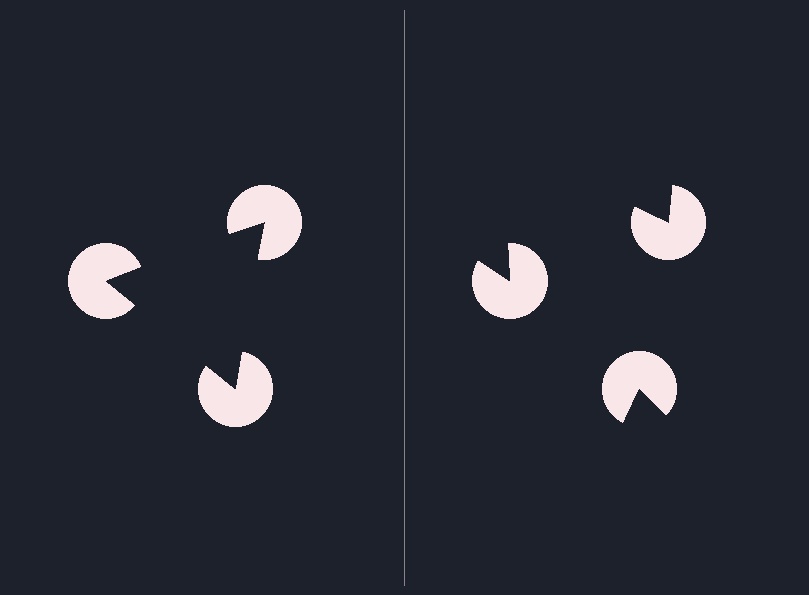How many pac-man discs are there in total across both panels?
6 — 3 on each side.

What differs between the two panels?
The pac-man discs are positioned identically on both sides; only the wedge orientations differ. On the left they align to a triangle; on the right they are misaligned.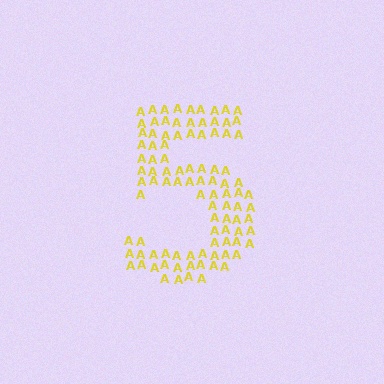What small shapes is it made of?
It is made of small letter A's.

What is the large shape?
The large shape is the digit 5.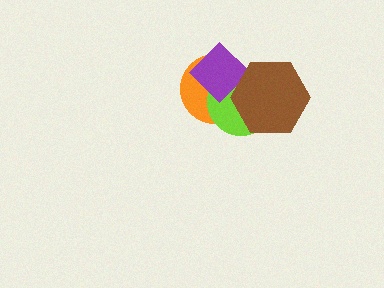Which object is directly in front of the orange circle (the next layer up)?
The lime circle is directly in front of the orange circle.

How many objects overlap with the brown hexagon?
3 objects overlap with the brown hexagon.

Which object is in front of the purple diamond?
The brown hexagon is in front of the purple diamond.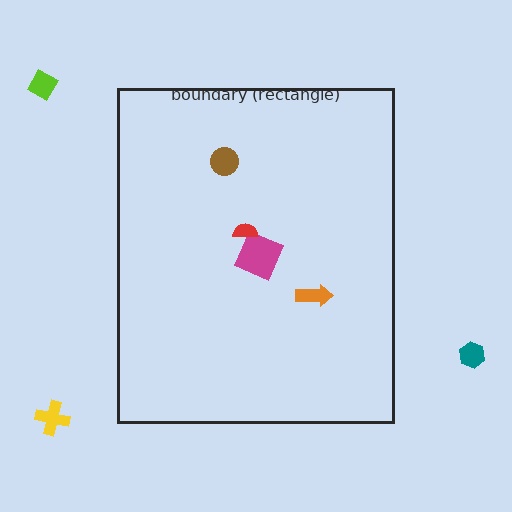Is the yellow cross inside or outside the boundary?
Outside.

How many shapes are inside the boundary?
4 inside, 3 outside.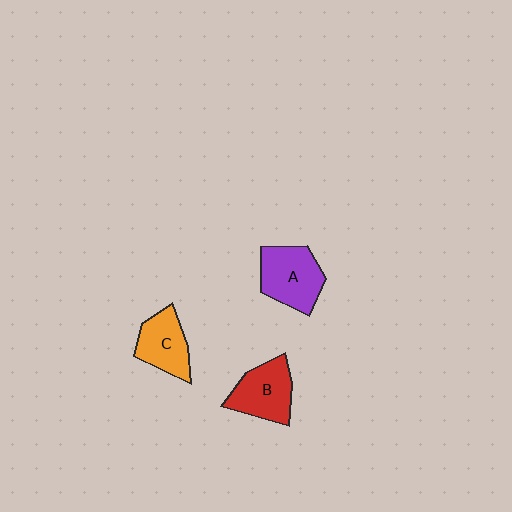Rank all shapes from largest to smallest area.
From largest to smallest: A (purple), B (red), C (orange).